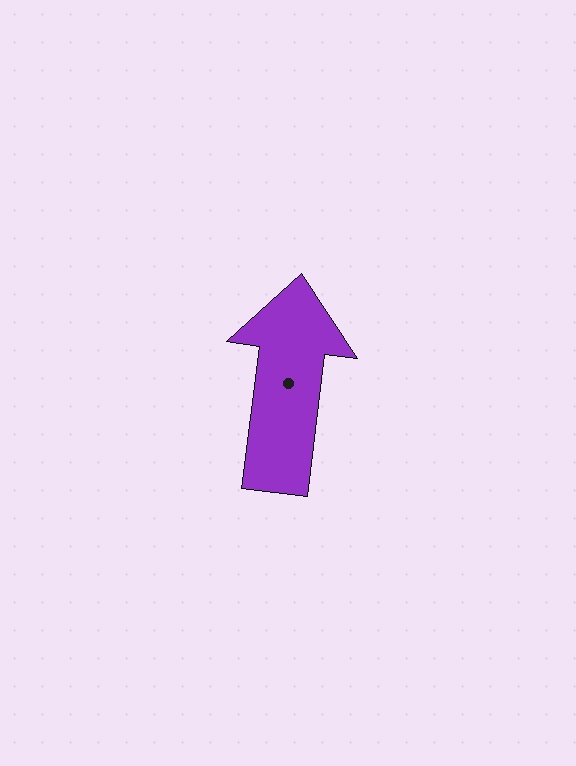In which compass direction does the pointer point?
North.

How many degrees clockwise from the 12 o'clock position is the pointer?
Approximately 7 degrees.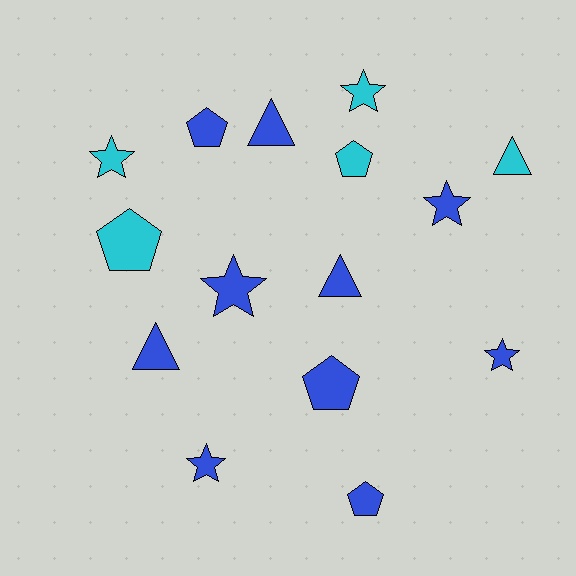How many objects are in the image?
There are 15 objects.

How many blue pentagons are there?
There are 3 blue pentagons.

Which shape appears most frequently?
Star, with 6 objects.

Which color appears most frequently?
Blue, with 10 objects.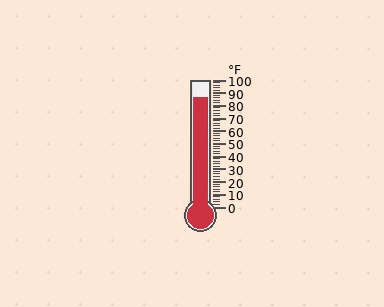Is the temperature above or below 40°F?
The temperature is above 40°F.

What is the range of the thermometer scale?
The thermometer scale ranges from 0°F to 100°F.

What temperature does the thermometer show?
The thermometer shows approximately 86°F.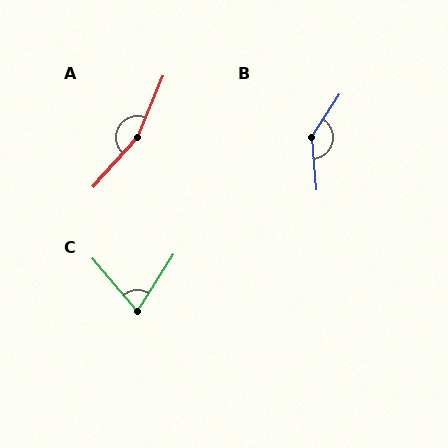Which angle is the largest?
A, at approximately 161 degrees.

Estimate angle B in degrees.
Approximately 142 degrees.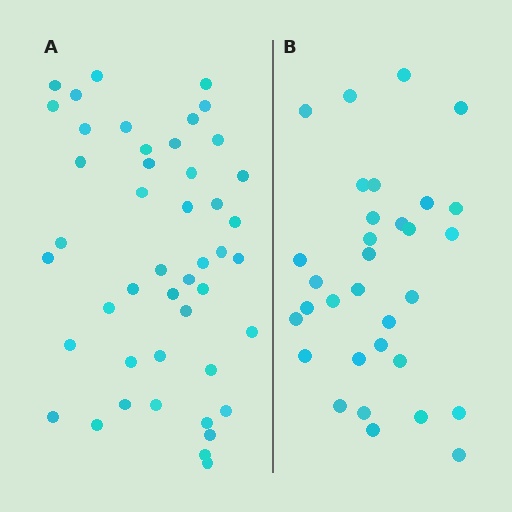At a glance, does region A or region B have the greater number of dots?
Region A (the left region) has more dots.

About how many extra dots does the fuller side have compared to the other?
Region A has approximately 15 more dots than region B.